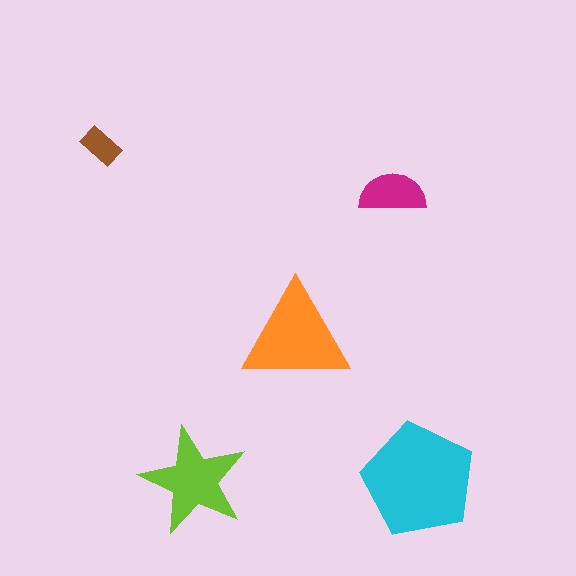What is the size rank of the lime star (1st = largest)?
3rd.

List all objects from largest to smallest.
The cyan pentagon, the orange triangle, the lime star, the magenta semicircle, the brown rectangle.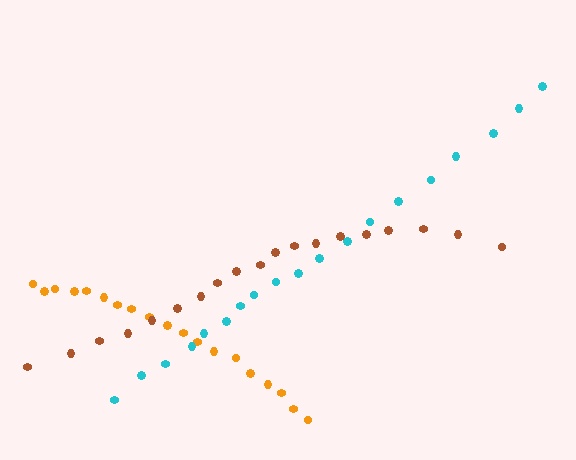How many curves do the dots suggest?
There are 3 distinct paths.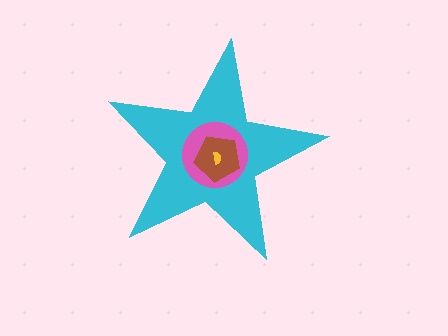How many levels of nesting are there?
4.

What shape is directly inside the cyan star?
The pink circle.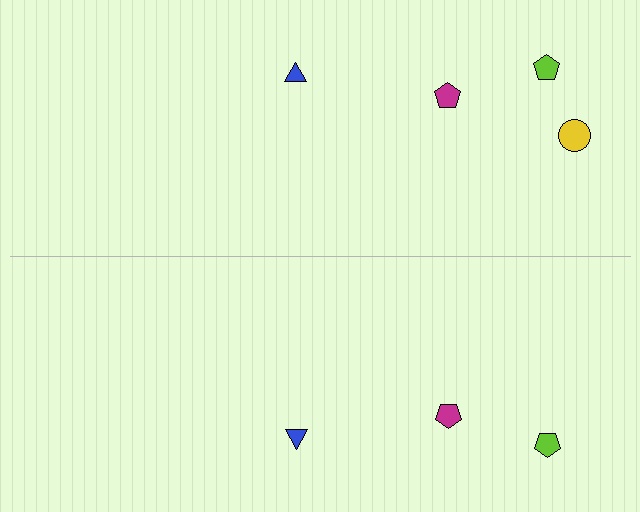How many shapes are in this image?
There are 7 shapes in this image.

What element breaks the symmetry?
A yellow circle is missing from the bottom side.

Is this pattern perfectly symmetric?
No, the pattern is not perfectly symmetric. A yellow circle is missing from the bottom side.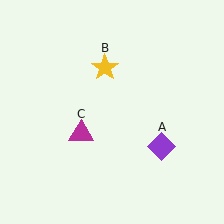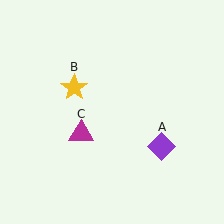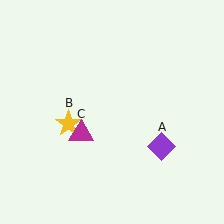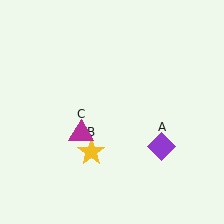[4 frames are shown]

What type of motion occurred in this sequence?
The yellow star (object B) rotated counterclockwise around the center of the scene.